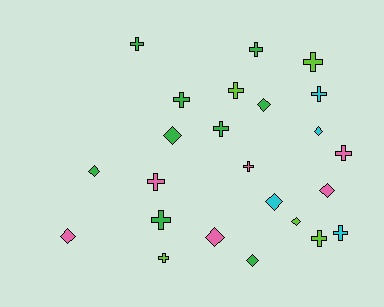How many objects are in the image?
There are 24 objects.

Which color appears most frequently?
Green, with 9 objects.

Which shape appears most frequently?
Cross, with 14 objects.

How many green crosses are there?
There are 5 green crosses.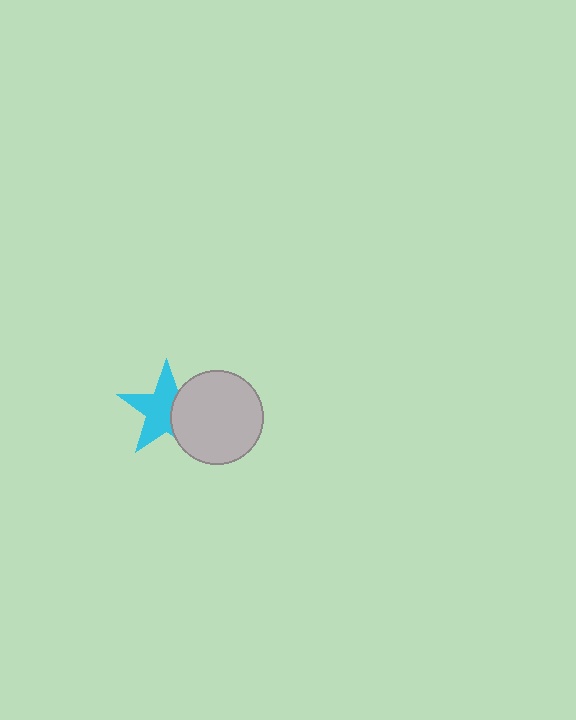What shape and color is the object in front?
The object in front is a light gray circle.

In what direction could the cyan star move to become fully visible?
The cyan star could move left. That would shift it out from behind the light gray circle entirely.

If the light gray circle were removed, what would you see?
You would see the complete cyan star.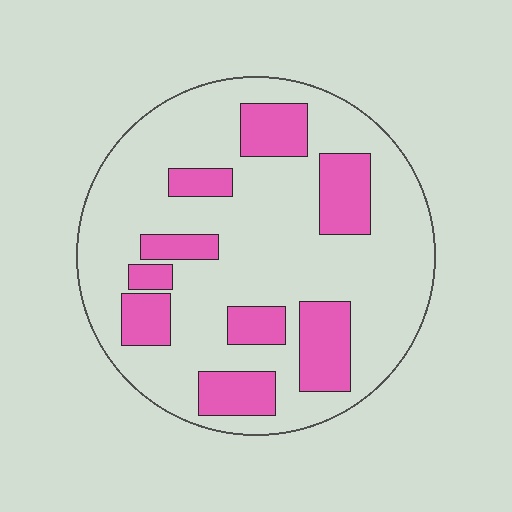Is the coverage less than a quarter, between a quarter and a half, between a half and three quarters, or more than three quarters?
Between a quarter and a half.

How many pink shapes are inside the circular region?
9.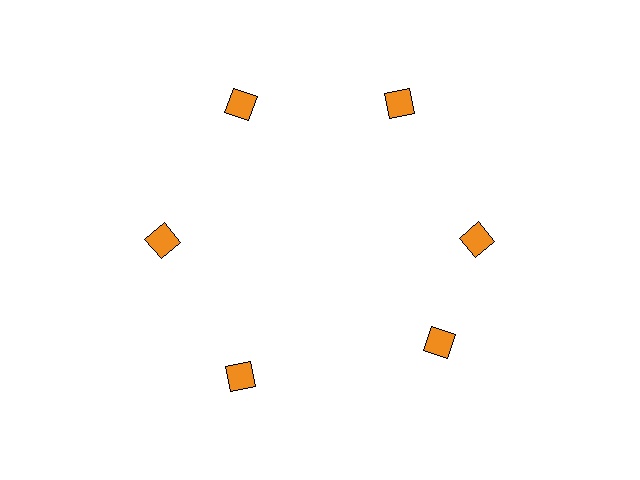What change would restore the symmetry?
The symmetry would be restored by rotating it back into even spacing with its neighbors so that all 6 diamonds sit at equal angles and equal distance from the center.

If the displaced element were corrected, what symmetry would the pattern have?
It would have 6-fold rotational symmetry — the pattern would map onto itself every 60 degrees.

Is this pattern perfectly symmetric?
No. The 6 orange diamonds are arranged in a ring, but one element near the 5 o'clock position is rotated out of alignment along the ring, breaking the 6-fold rotational symmetry.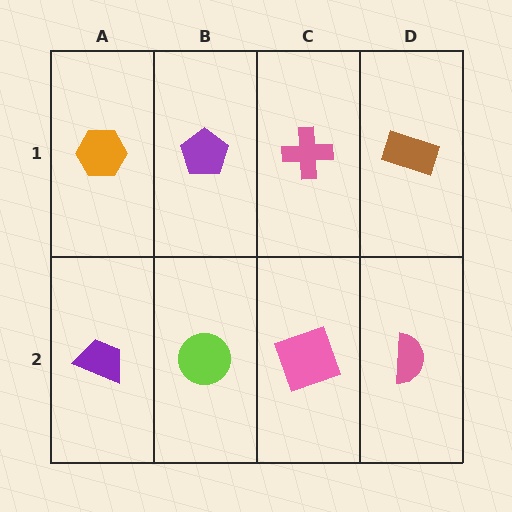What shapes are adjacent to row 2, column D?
A brown rectangle (row 1, column D), a pink square (row 2, column C).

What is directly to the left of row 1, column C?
A purple pentagon.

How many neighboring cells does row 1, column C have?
3.